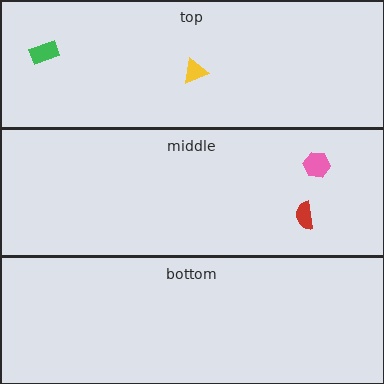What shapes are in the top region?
The green rectangle, the yellow triangle.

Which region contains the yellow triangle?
The top region.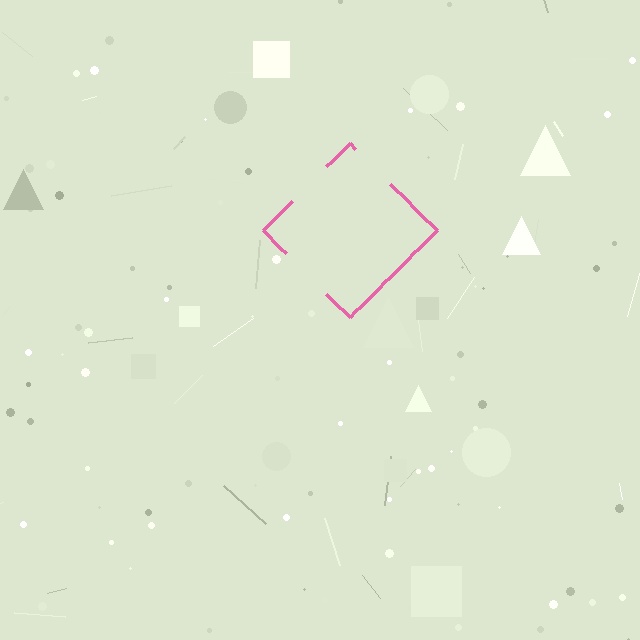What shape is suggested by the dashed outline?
The dashed outline suggests a diamond.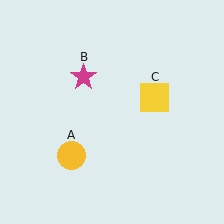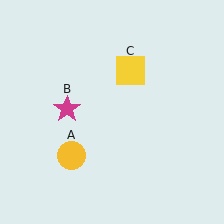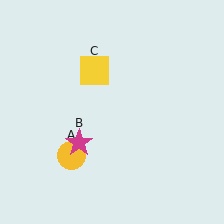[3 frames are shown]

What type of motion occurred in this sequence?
The magenta star (object B), yellow square (object C) rotated counterclockwise around the center of the scene.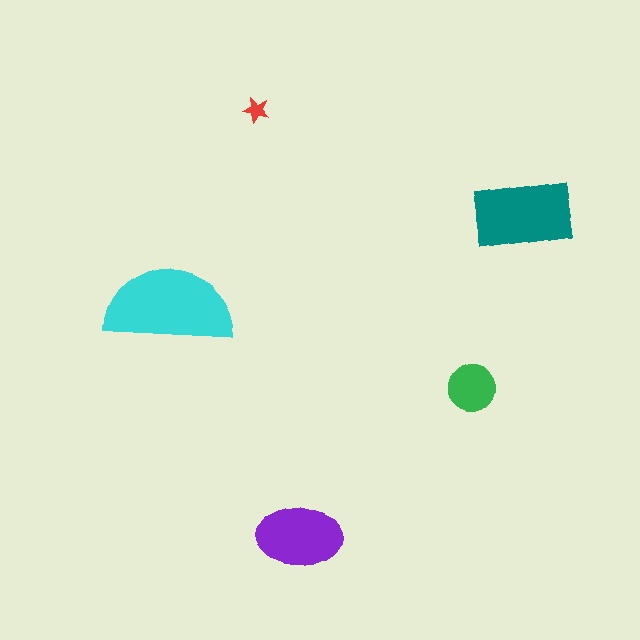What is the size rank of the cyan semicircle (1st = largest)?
1st.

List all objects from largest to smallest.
The cyan semicircle, the teal rectangle, the purple ellipse, the green circle, the red star.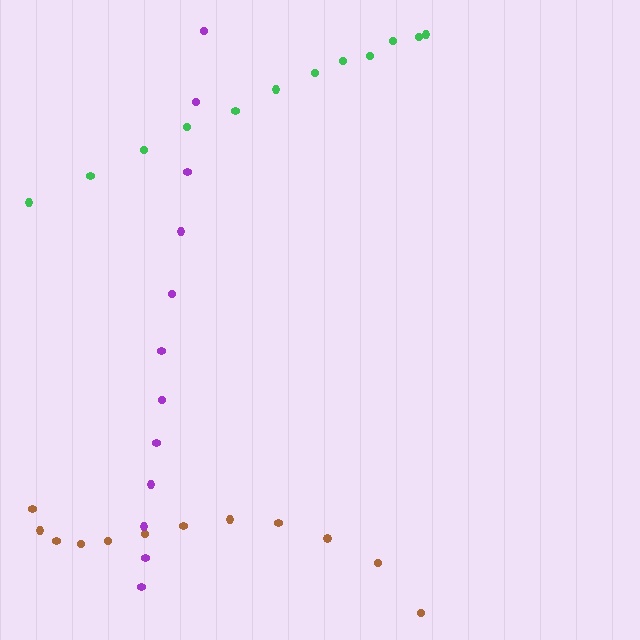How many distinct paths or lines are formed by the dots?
There are 3 distinct paths.